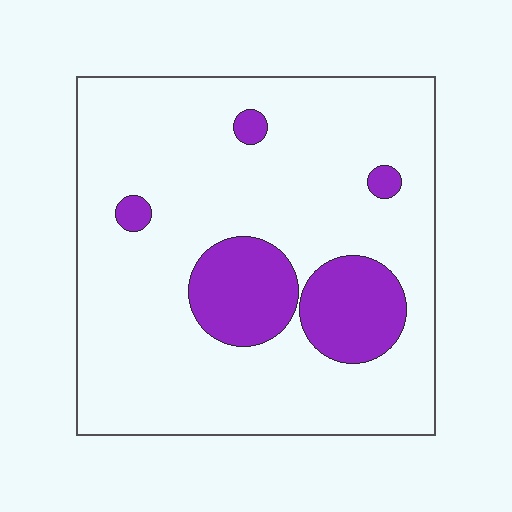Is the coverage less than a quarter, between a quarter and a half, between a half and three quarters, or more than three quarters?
Less than a quarter.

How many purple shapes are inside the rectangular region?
5.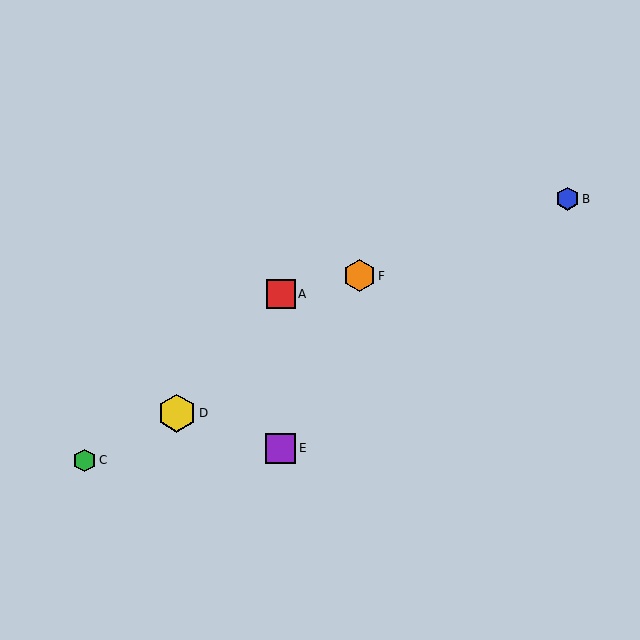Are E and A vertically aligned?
Yes, both are at x≈281.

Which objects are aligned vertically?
Objects A, E are aligned vertically.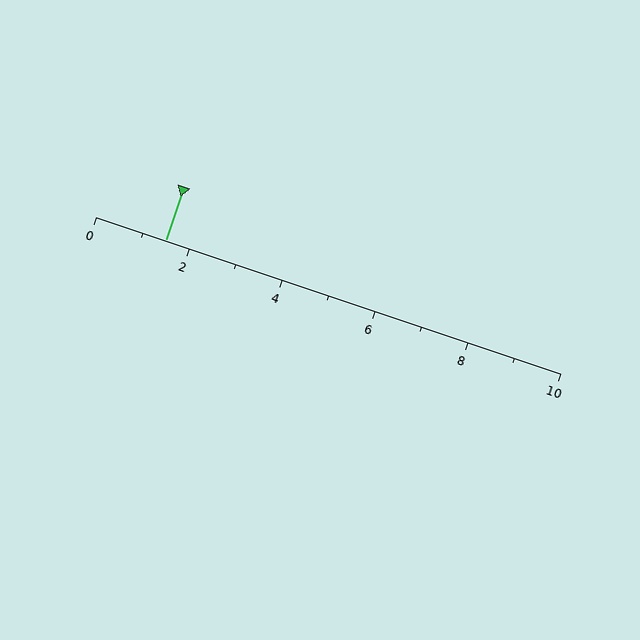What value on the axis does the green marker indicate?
The marker indicates approximately 1.5.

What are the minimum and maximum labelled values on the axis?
The axis runs from 0 to 10.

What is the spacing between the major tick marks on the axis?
The major ticks are spaced 2 apart.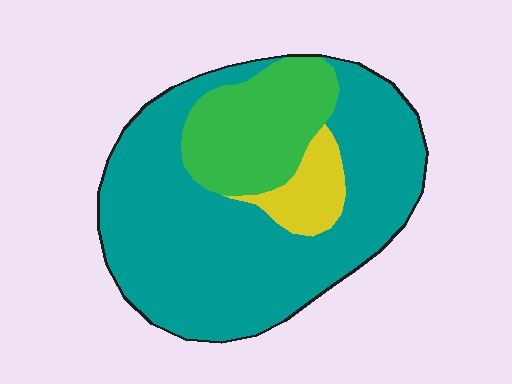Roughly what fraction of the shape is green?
Green takes up about one fifth (1/5) of the shape.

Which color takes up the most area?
Teal, at roughly 70%.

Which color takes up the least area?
Yellow, at roughly 10%.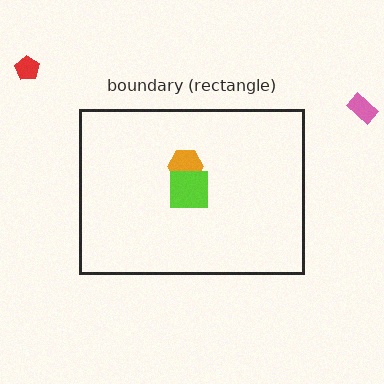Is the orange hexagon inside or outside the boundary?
Inside.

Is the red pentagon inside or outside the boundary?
Outside.